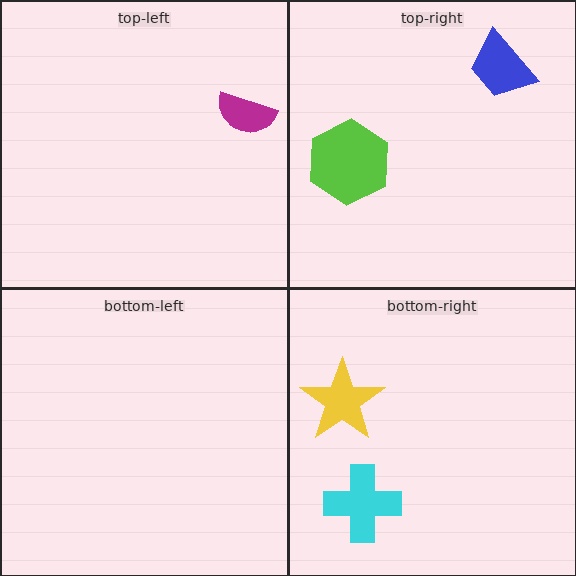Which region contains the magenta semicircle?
The top-left region.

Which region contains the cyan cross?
The bottom-right region.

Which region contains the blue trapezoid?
The top-right region.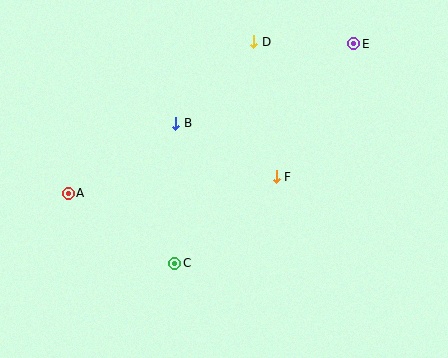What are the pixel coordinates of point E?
Point E is at (354, 44).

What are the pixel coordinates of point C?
Point C is at (175, 263).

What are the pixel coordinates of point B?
Point B is at (176, 123).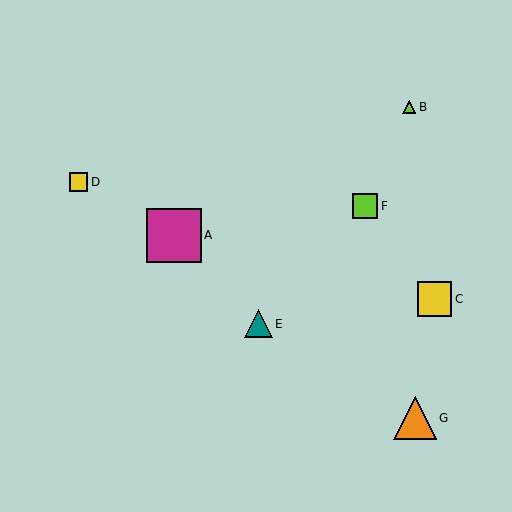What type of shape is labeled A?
Shape A is a magenta square.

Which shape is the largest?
The magenta square (labeled A) is the largest.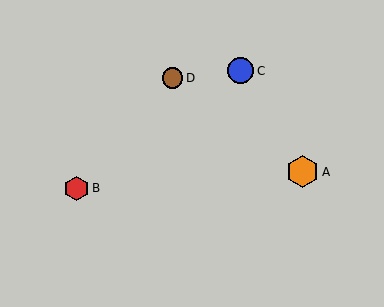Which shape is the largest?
The orange hexagon (labeled A) is the largest.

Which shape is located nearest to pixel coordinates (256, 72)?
The blue circle (labeled C) at (241, 71) is nearest to that location.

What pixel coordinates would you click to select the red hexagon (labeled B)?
Click at (76, 188) to select the red hexagon B.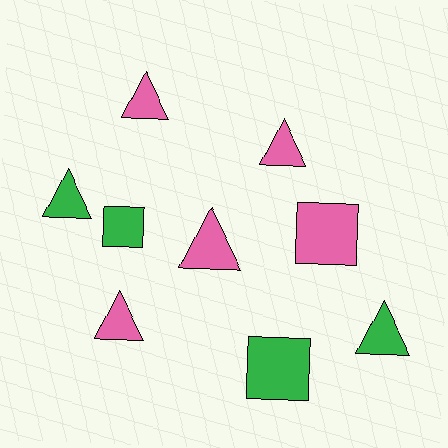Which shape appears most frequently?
Triangle, with 6 objects.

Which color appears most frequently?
Pink, with 5 objects.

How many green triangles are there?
There are 2 green triangles.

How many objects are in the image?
There are 9 objects.